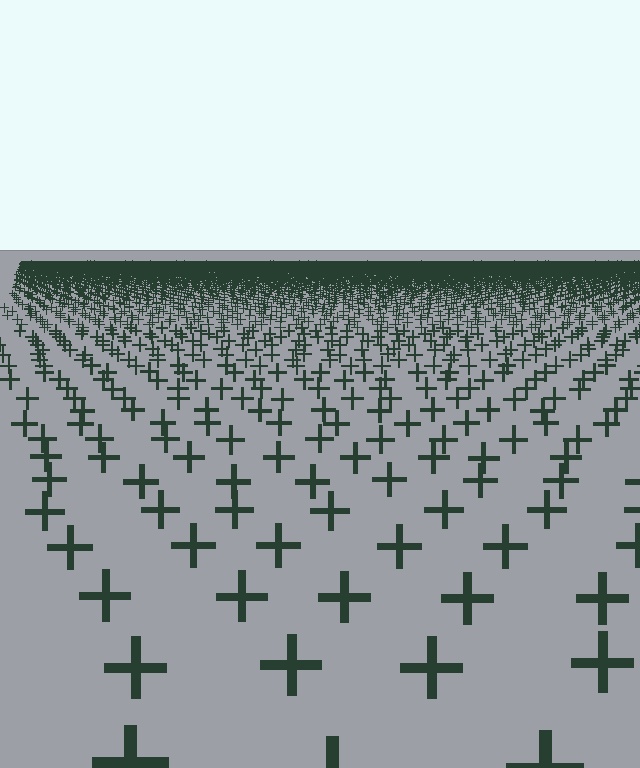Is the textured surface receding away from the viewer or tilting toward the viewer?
The surface is receding away from the viewer. Texture elements get smaller and denser toward the top.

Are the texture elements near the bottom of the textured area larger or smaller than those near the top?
Larger. Near the bottom, elements are closer to the viewer and appear at a bigger on-screen size.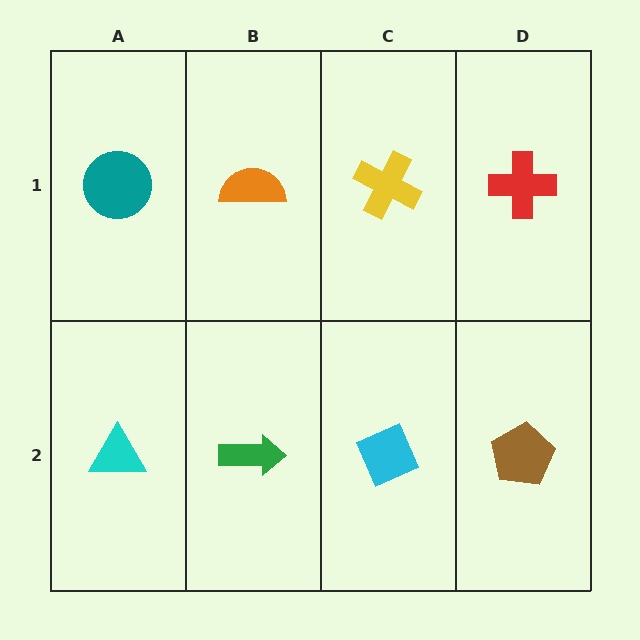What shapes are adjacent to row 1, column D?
A brown pentagon (row 2, column D), a yellow cross (row 1, column C).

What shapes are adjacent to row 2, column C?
A yellow cross (row 1, column C), a green arrow (row 2, column B), a brown pentagon (row 2, column D).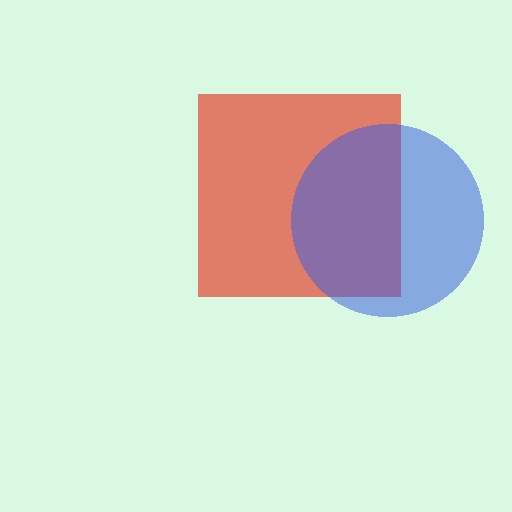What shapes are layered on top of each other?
The layered shapes are: a red square, a blue circle.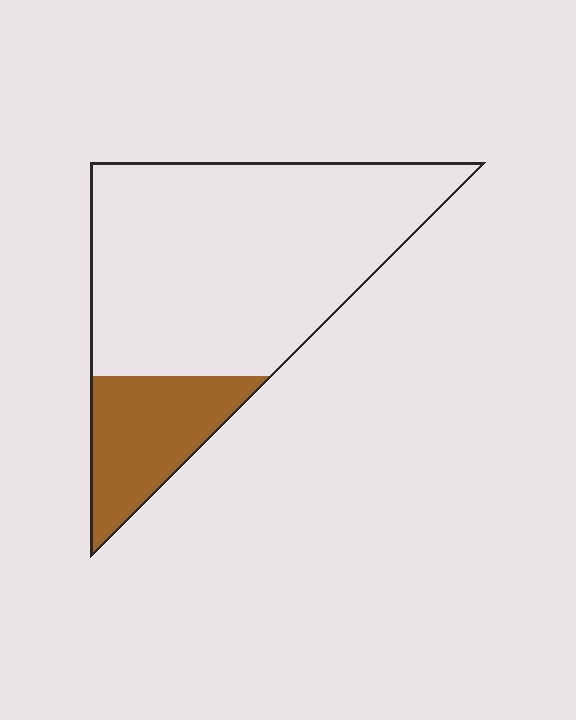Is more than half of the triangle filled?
No.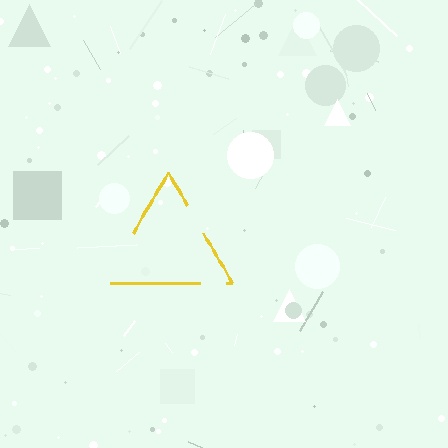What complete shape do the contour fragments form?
The contour fragments form a triangle.